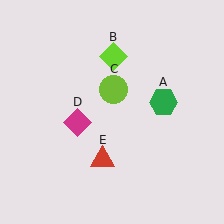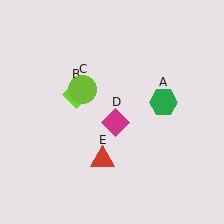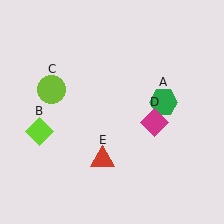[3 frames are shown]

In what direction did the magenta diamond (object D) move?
The magenta diamond (object D) moved right.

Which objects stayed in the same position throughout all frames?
Green hexagon (object A) and red triangle (object E) remained stationary.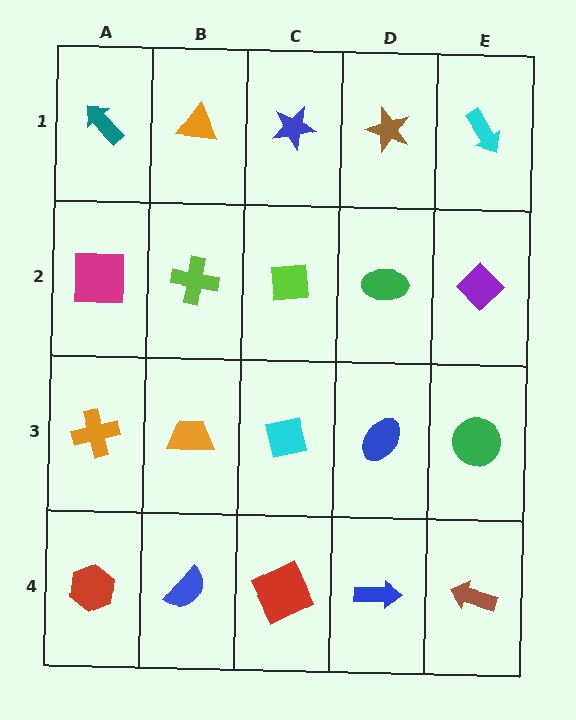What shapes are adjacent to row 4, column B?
An orange trapezoid (row 3, column B), a red hexagon (row 4, column A), a red square (row 4, column C).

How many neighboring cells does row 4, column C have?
3.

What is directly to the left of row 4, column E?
A blue arrow.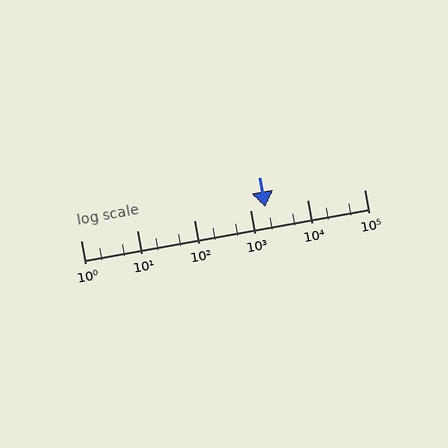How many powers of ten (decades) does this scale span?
The scale spans 5 decades, from 1 to 100000.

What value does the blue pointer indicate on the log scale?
The pointer indicates approximately 1800.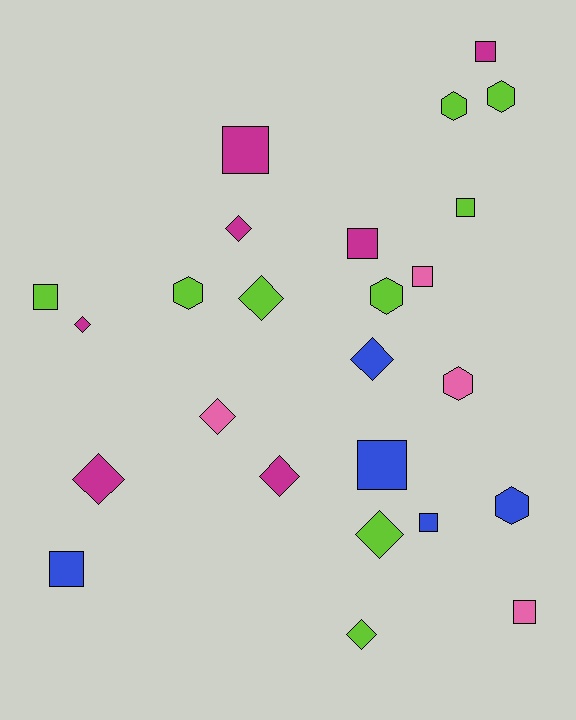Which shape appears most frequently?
Square, with 10 objects.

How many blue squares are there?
There are 3 blue squares.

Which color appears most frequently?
Lime, with 9 objects.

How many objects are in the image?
There are 25 objects.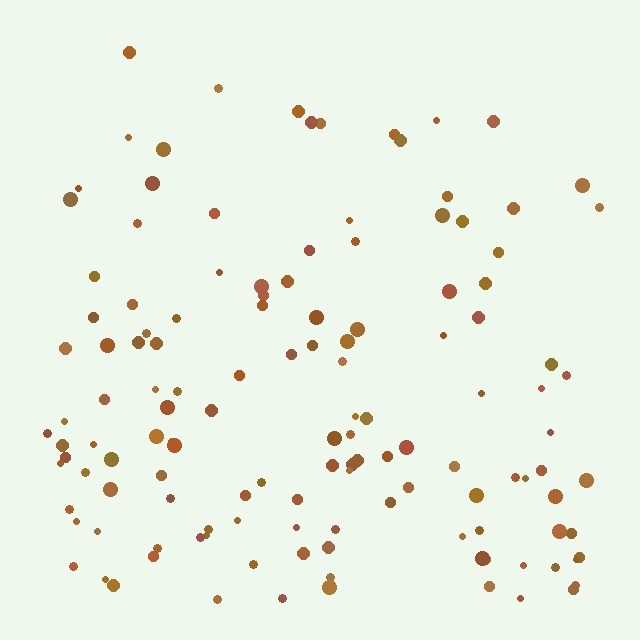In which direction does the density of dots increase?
From top to bottom, with the bottom side densest.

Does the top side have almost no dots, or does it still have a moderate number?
Still a moderate number, just noticeably fewer than the bottom.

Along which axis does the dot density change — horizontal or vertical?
Vertical.